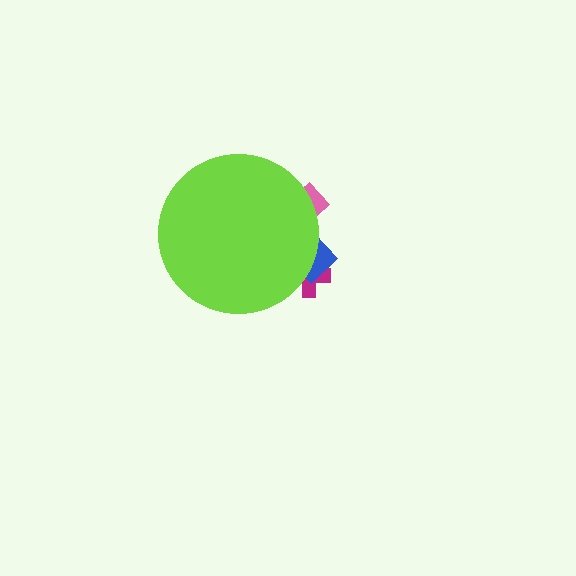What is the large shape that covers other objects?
A lime circle.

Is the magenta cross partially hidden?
Yes, the magenta cross is partially hidden behind the lime circle.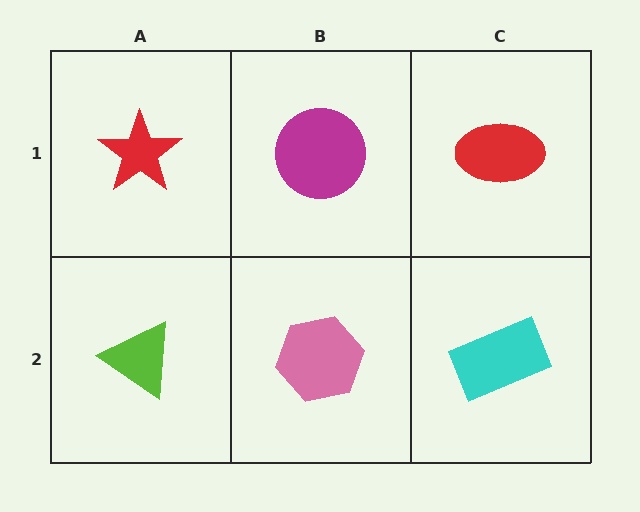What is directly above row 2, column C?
A red ellipse.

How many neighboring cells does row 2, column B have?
3.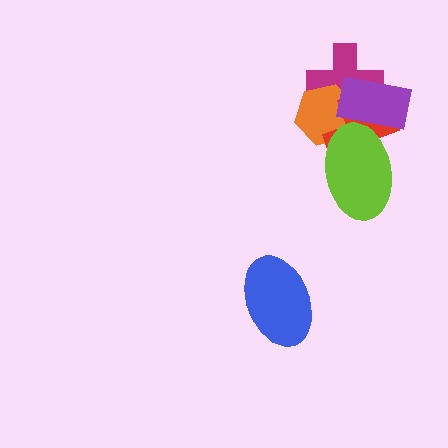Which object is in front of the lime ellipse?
The purple rectangle is in front of the lime ellipse.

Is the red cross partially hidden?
Yes, it is partially covered by another shape.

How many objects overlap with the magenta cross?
3 objects overlap with the magenta cross.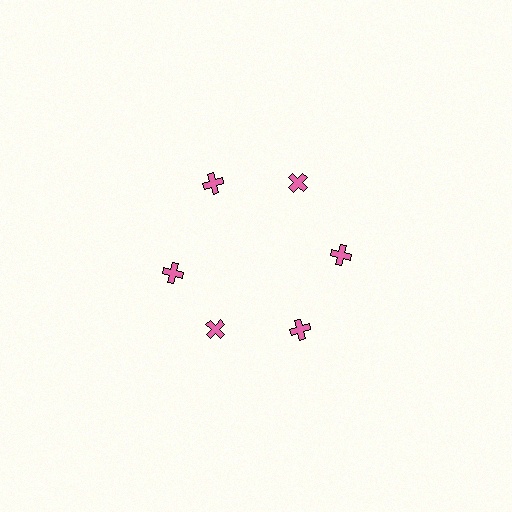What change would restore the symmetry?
The symmetry would be restored by rotating it back into even spacing with its neighbors so that all 6 crosses sit at equal angles and equal distance from the center.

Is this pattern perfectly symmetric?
No. The 6 pink crosses are arranged in a ring, but one element near the 9 o'clock position is rotated out of alignment along the ring, breaking the 6-fold rotational symmetry.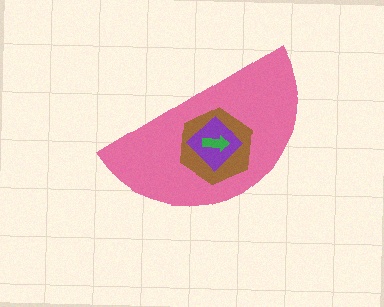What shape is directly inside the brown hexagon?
The purple diamond.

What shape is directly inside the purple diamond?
The green arrow.